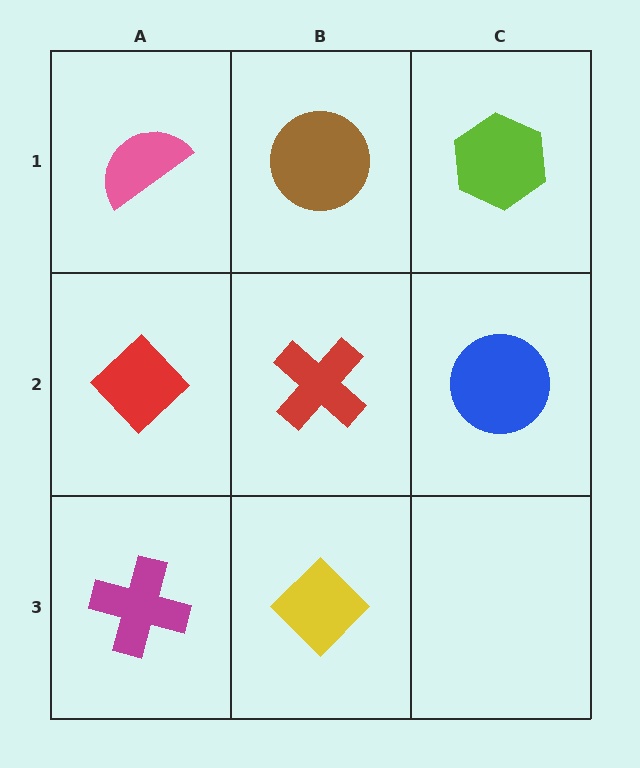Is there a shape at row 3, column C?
No, that cell is empty.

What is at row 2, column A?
A red diamond.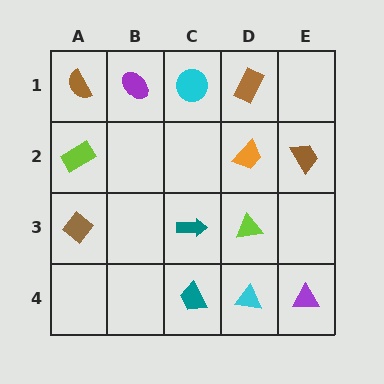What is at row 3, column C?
A teal arrow.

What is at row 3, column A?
A brown diamond.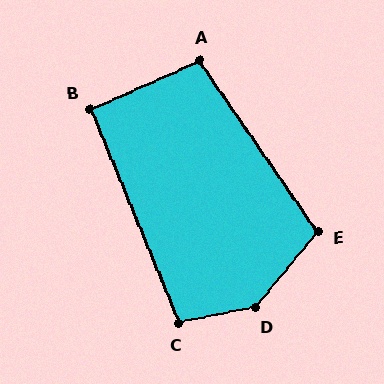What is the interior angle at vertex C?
Approximately 101 degrees (obtuse).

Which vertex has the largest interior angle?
D, at approximately 141 degrees.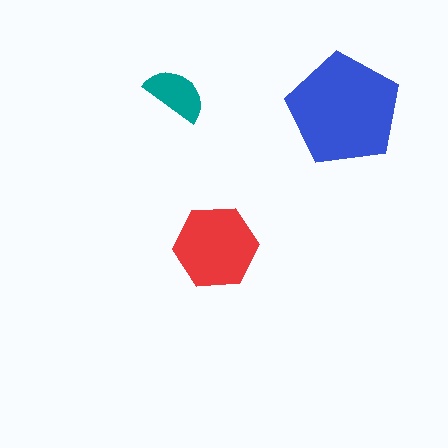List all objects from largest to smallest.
The blue pentagon, the red hexagon, the teal semicircle.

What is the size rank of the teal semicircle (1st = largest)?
3rd.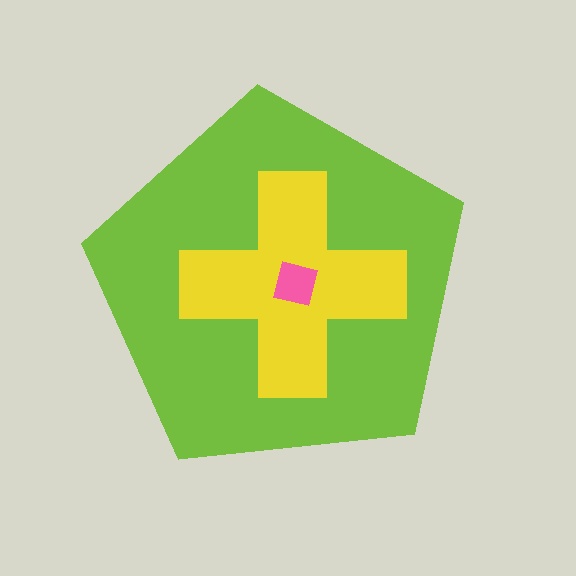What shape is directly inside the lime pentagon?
The yellow cross.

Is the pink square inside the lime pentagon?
Yes.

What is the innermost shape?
The pink square.